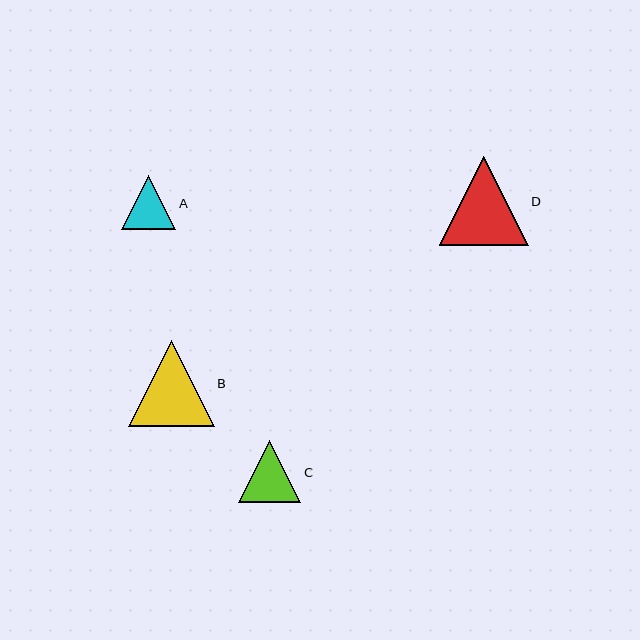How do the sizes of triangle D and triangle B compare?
Triangle D and triangle B are approximately the same size.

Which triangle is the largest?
Triangle D is the largest with a size of approximately 89 pixels.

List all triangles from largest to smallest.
From largest to smallest: D, B, C, A.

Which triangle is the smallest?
Triangle A is the smallest with a size of approximately 54 pixels.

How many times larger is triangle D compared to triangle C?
Triangle D is approximately 1.4 times the size of triangle C.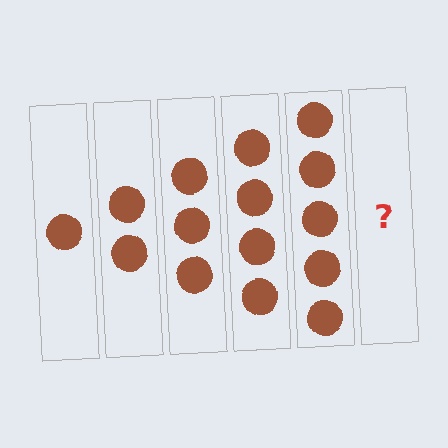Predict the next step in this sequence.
The next step is 6 circles.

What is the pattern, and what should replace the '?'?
The pattern is that each step adds one more circle. The '?' should be 6 circles.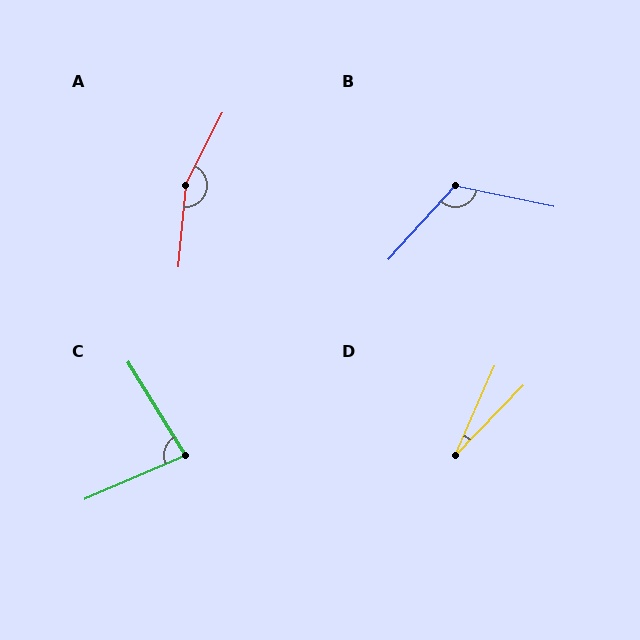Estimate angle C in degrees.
Approximately 82 degrees.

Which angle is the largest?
A, at approximately 158 degrees.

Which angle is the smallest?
D, at approximately 21 degrees.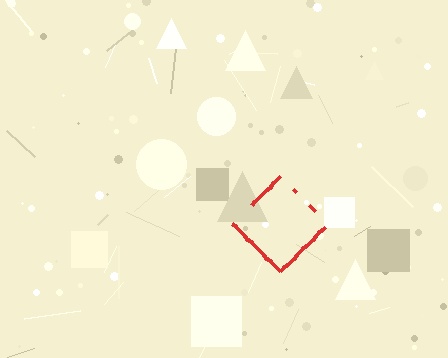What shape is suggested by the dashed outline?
The dashed outline suggests a diamond.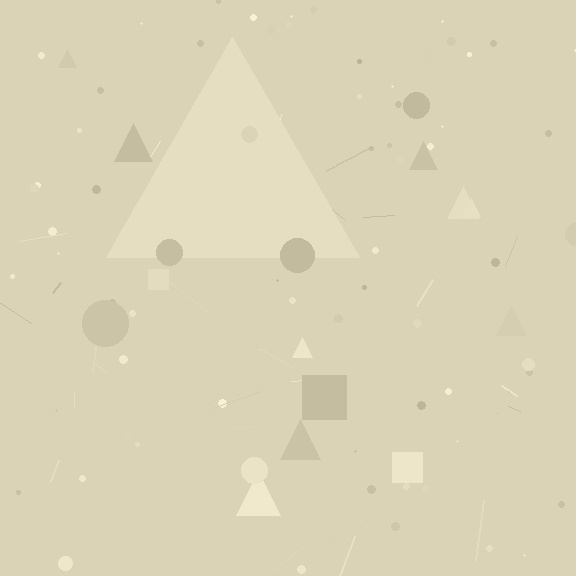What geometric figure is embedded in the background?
A triangle is embedded in the background.